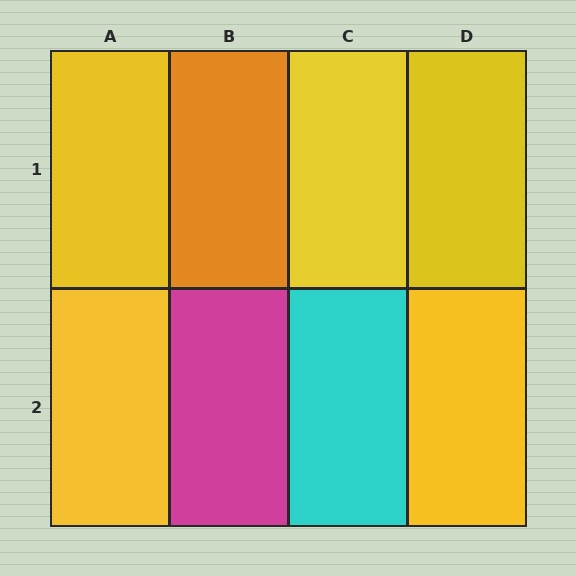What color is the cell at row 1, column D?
Yellow.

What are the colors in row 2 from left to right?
Yellow, magenta, cyan, yellow.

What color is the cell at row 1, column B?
Orange.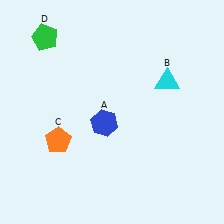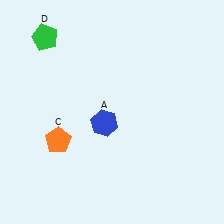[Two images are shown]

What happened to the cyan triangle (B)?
The cyan triangle (B) was removed in Image 2. It was in the top-right area of Image 1.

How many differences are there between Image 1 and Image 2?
There is 1 difference between the two images.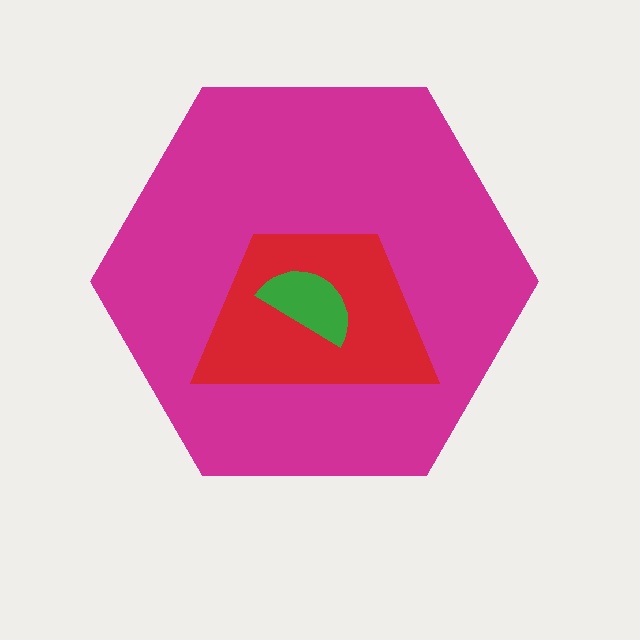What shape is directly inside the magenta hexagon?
The red trapezoid.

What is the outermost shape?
The magenta hexagon.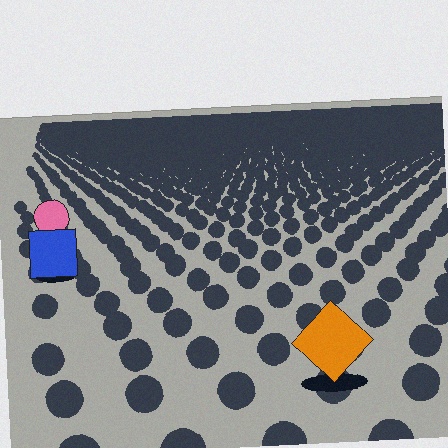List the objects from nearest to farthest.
From nearest to farthest: the orange diamond, the blue square, the pink circle.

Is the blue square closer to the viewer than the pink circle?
Yes. The blue square is closer — you can tell from the texture gradient: the ground texture is coarser near it.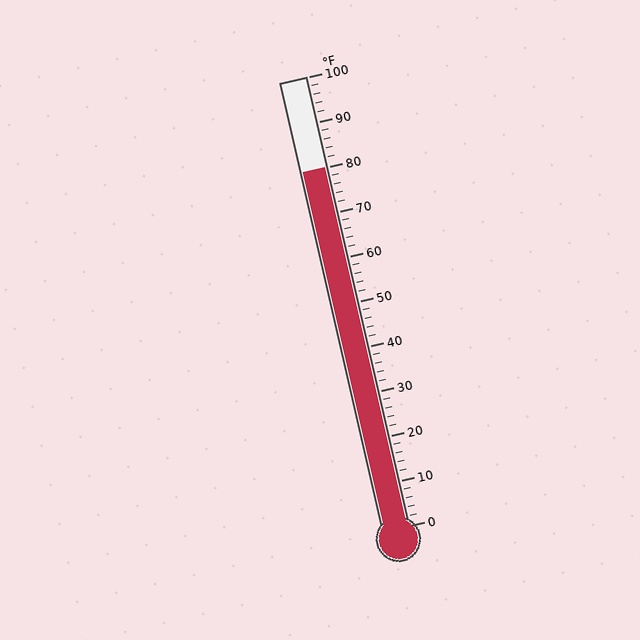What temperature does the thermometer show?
The thermometer shows approximately 80°F.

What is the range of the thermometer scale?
The thermometer scale ranges from 0°F to 100°F.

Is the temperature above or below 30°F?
The temperature is above 30°F.